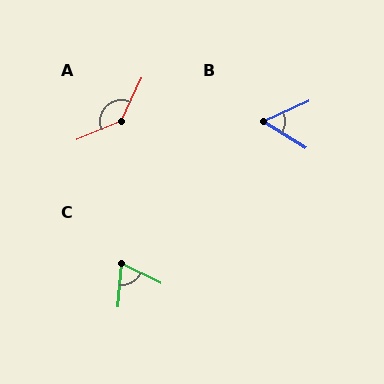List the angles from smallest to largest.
B (56°), C (69°), A (138°).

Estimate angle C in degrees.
Approximately 69 degrees.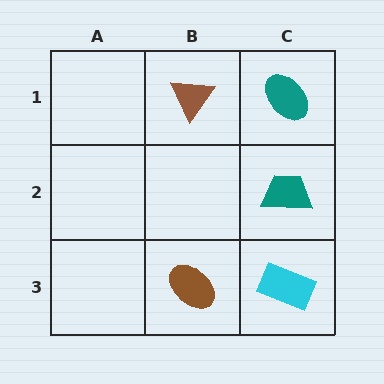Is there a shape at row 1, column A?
No, that cell is empty.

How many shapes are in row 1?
2 shapes.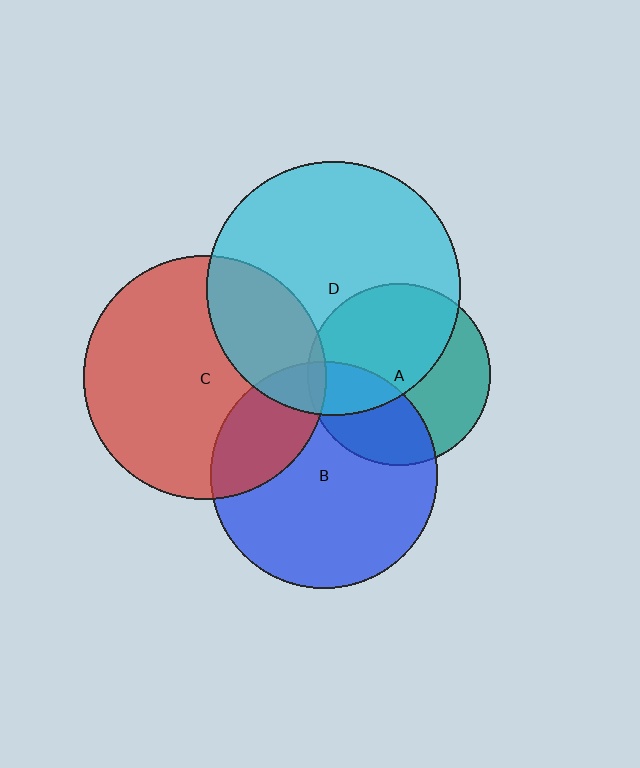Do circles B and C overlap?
Yes.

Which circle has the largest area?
Circle D (cyan).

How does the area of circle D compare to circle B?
Approximately 1.3 times.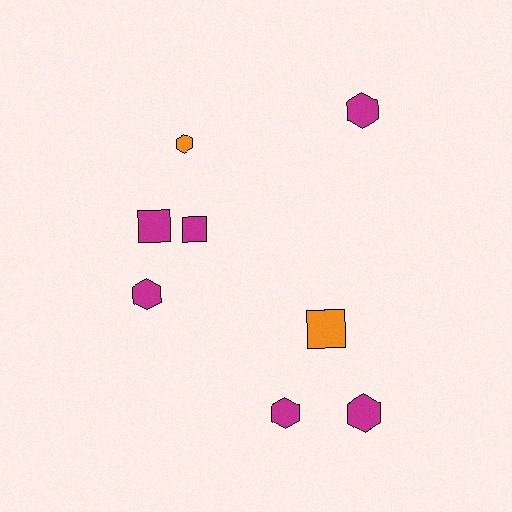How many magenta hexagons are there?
There are 4 magenta hexagons.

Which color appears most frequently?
Magenta, with 6 objects.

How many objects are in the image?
There are 8 objects.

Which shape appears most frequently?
Hexagon, with 5 objects.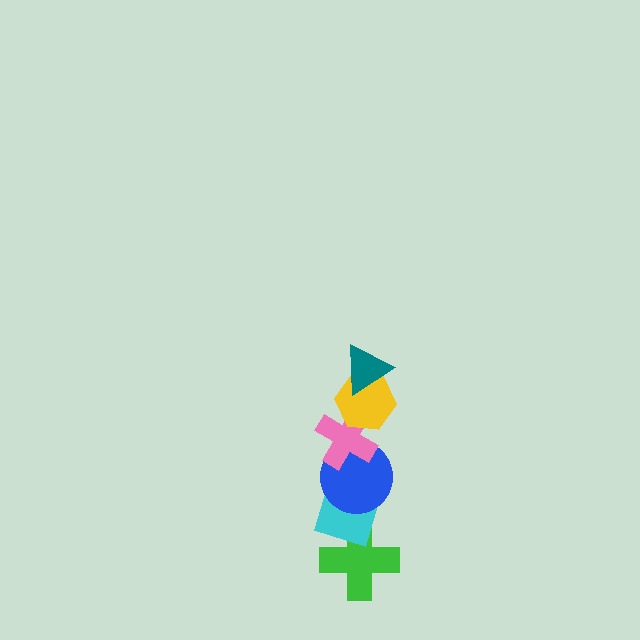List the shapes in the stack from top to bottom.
From top to bottom: the teal triangle, the yellow hexagon, the pink cross, the blue circle, the cyan diamond, the green cross.